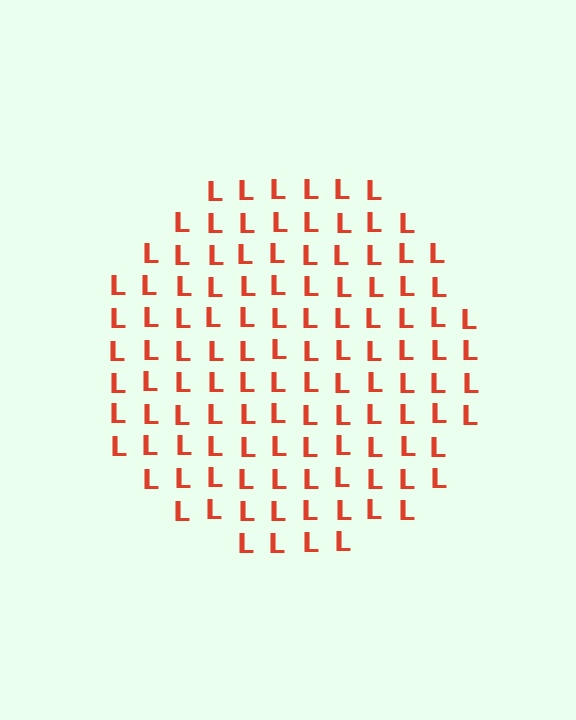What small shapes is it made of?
It is made of small letter L's.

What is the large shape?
The large shape is a circle.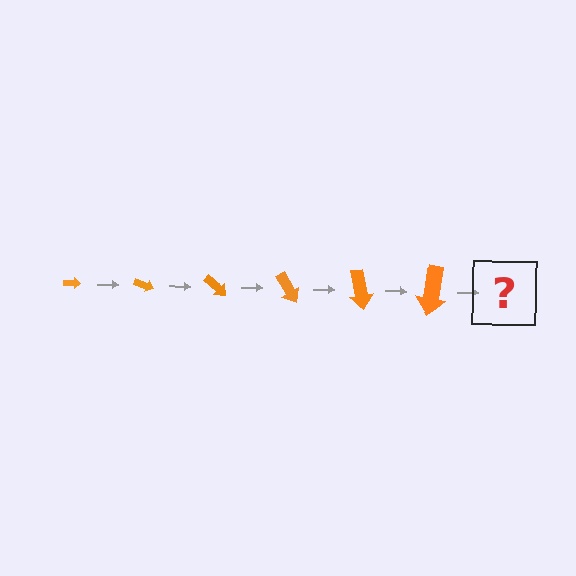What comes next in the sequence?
The next element should be an arrow, larger than the previous one and rotated 120 degrees from the start.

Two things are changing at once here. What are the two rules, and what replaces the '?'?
The two rules are that the arrow grows larger each step and it rotates 20 degrees each step. The '?' should be an arrow, larger than the previous one and rotated 120 degrees from the start.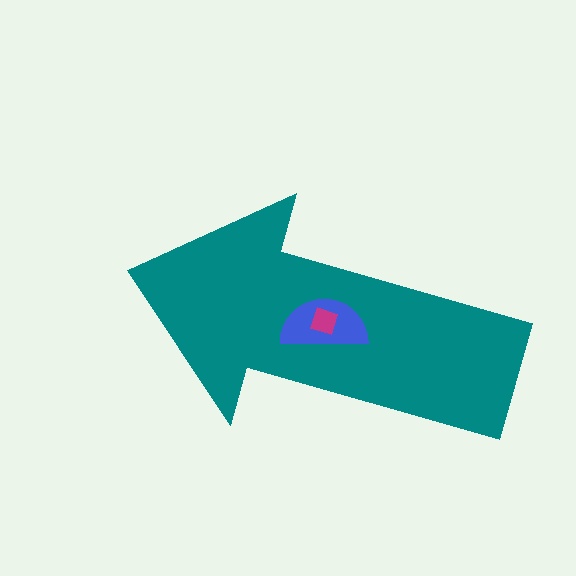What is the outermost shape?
The teal arrow.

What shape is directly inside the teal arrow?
The blue semicircle.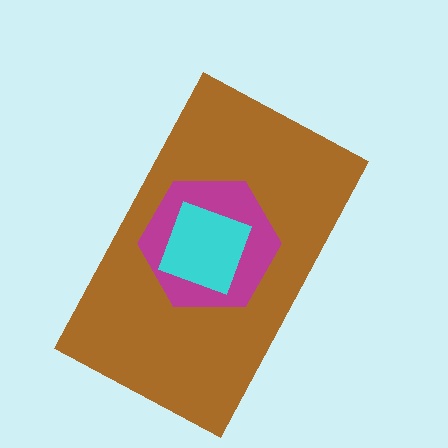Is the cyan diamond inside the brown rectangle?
Yes.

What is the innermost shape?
The cyan diamond.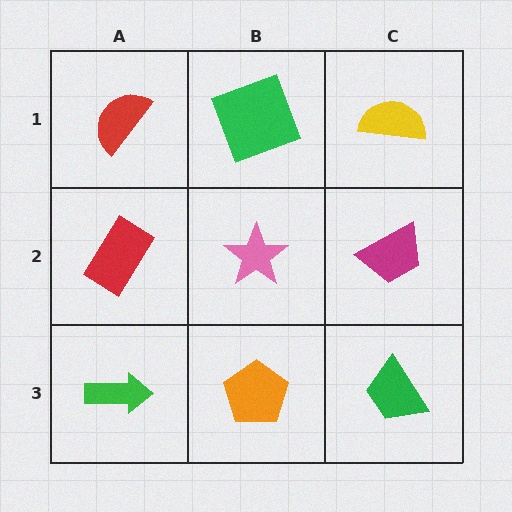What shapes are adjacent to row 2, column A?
A red semicircle (row 1, column A), a green arrow (row 3, column A), a pink star (row 2, column B).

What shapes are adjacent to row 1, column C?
A magenta trapezoid (row 2, column C), a green square (row 1, column B).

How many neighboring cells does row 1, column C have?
2.